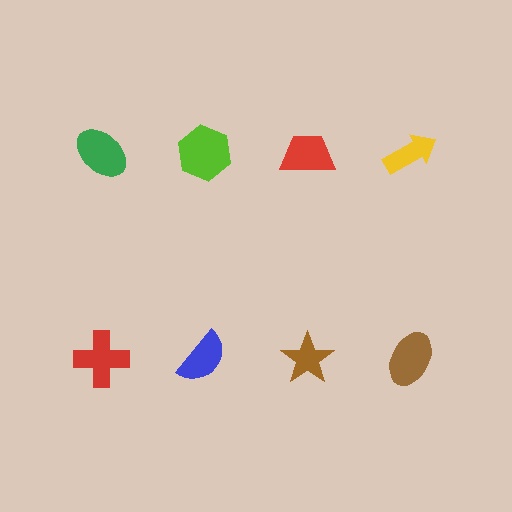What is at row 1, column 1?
A green ellipse.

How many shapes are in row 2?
4 shapes.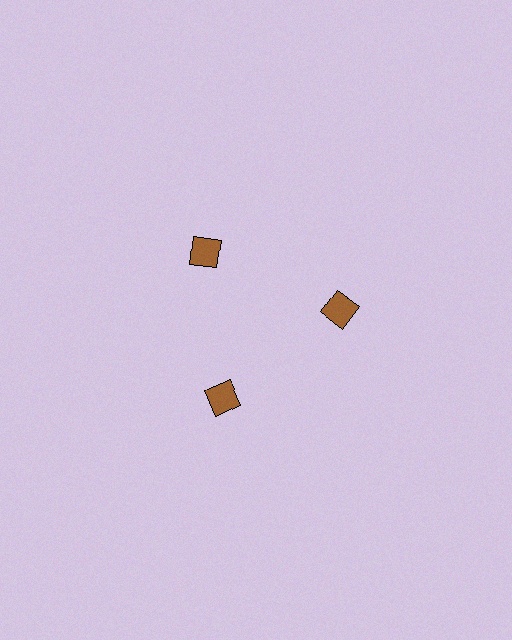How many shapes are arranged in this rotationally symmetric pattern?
There are 3 shapes, arranged in 3 groups of 1.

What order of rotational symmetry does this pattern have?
This pattern has 3-fold rotational symmetry.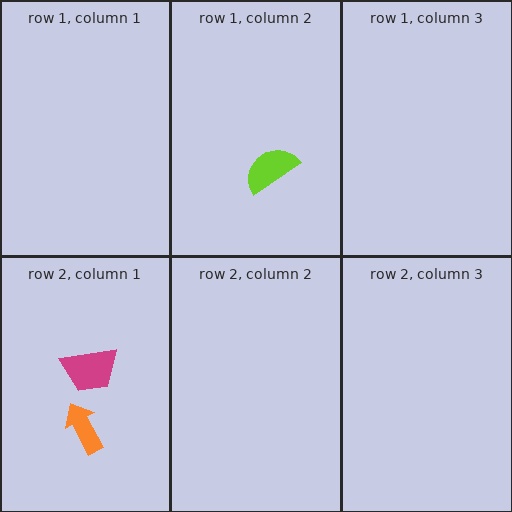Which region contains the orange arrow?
The row 2, column 1 region.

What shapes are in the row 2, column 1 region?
The magenta trapezoid, the orange arrow.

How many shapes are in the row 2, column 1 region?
2.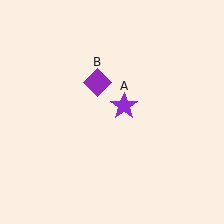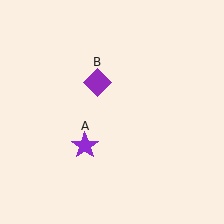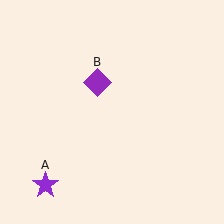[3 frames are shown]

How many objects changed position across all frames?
1 object changed position: purple star (object A).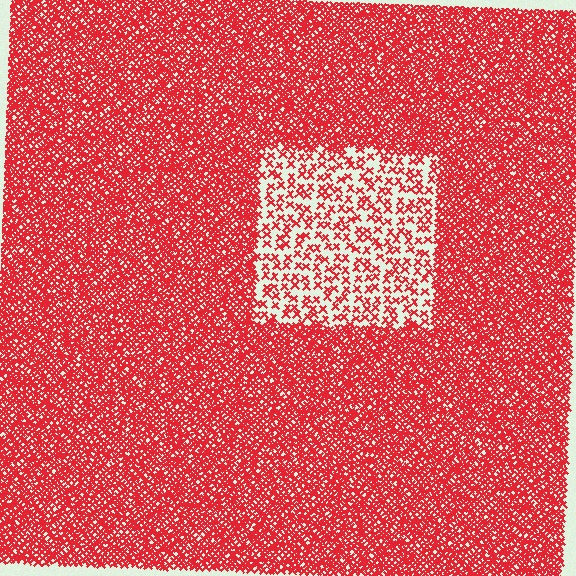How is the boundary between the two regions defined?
The boundary is defined by a change in element density (approximately 3.0x ratio). All elements are the same color, size, and shape.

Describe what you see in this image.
The image contains small red elements arranged at two different densities. A rectangle-shaped region is visible where the elements are less densely packed than the surrounding area.